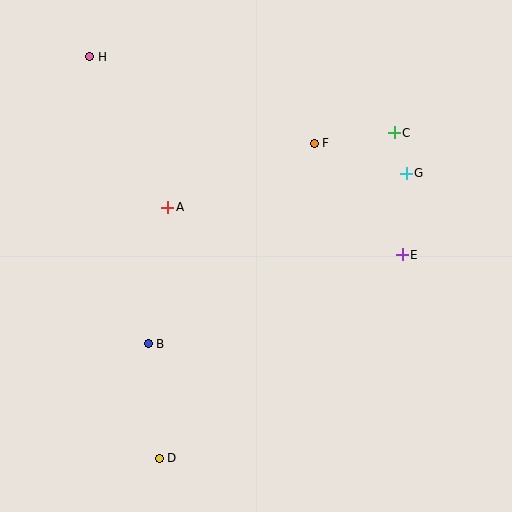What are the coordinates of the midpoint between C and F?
The midpoint between C and F is at (354, 138).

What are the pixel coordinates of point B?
Point B is at (148, 344).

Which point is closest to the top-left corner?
Point H is closest to the top-left corner.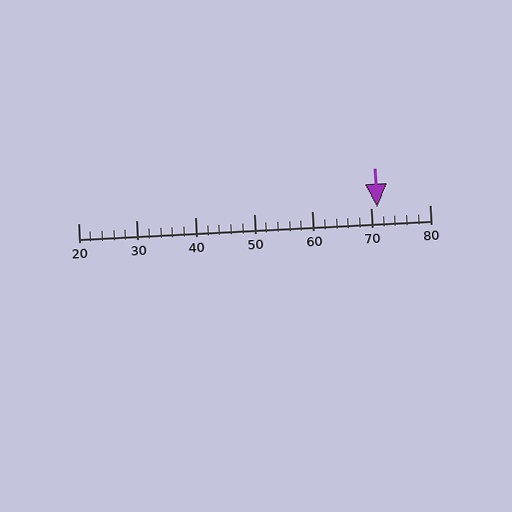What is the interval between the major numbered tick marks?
The major tick marks are spaced 10 units apart.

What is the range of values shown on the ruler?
The ruler shows values from 20 to 80.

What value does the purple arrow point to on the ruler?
The purple arrow points to approximately 71.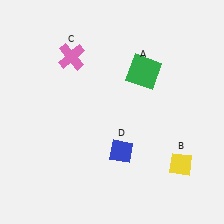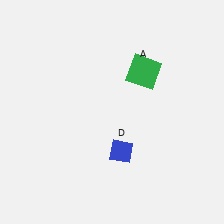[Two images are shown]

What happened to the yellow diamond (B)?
The yellow diamond (B) was removed in Image 2. It was in the bottom-right area of Image 1.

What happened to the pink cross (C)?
The pink cross (C) was removed in Image 2. It was in the top-left area of Image 1.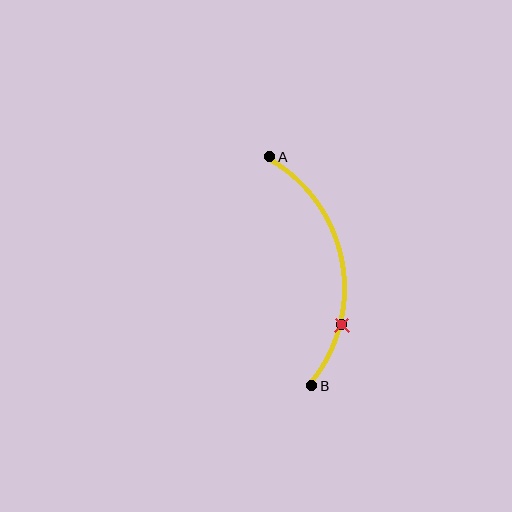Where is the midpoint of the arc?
The arc midpoint is the point on the curve farthest from the straight line joining A and B. It sits to the right of that line.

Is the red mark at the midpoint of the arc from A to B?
No. The red mark lies on the arc but is closer to endpoint B. The arc midpoint would be at the point on the curve equidistant along the arc from both A and B.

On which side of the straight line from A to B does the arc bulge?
The arc bulges to the right of the straight line connecting A and B.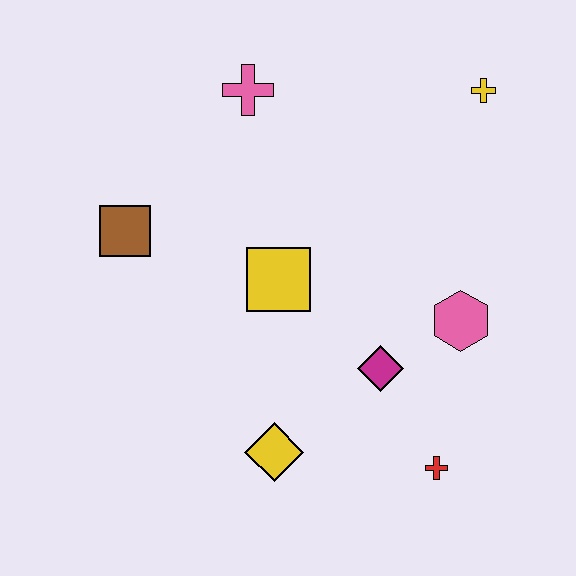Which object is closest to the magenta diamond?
The pink hexagon is closest to the magenta diamond.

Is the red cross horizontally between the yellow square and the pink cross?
No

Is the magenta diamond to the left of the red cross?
Yes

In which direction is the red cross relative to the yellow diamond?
The red cross is to the right of the yellow diamond.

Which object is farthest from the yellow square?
The yellow cross is farthest from the yellow square.